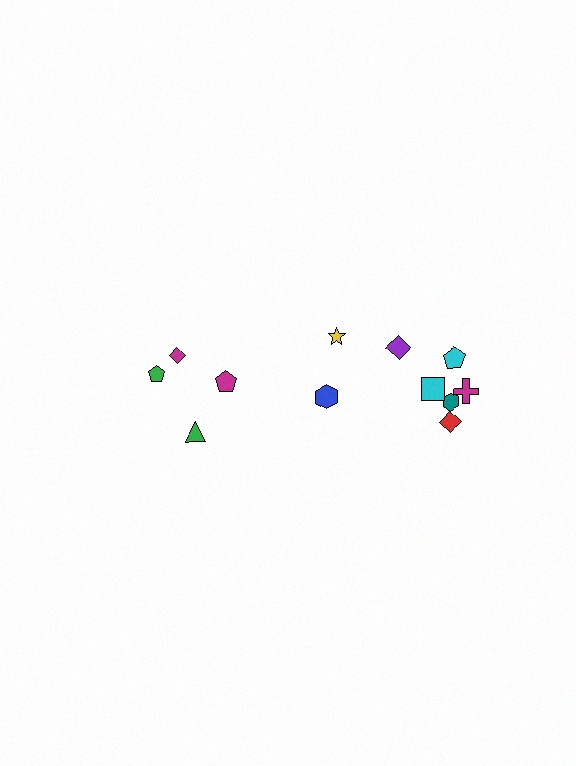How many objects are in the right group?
There are 8 objects.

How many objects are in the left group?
There are 4 objects.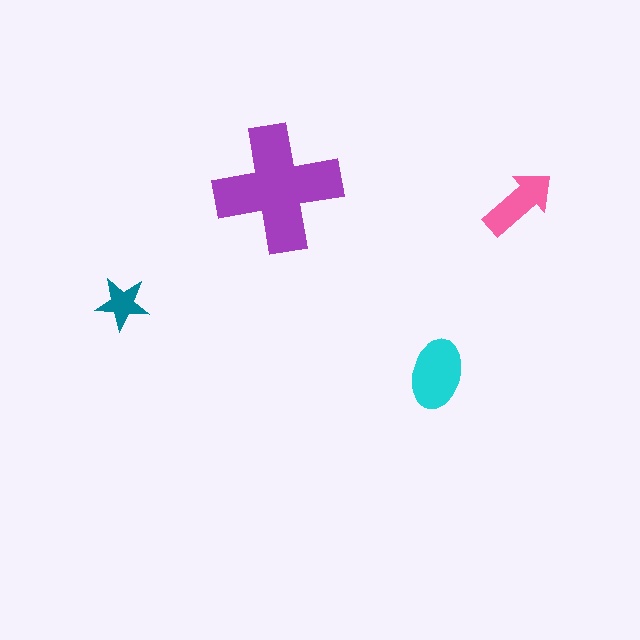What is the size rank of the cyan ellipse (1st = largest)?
2nd.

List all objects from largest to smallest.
The purple cross, the cyan ellipse, the pink arrow, the teal star.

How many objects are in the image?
There are 4 objects in the image.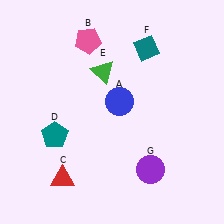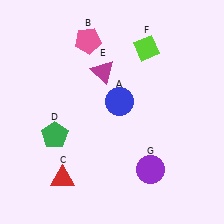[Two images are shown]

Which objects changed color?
D changed from teal to green. E changed from green to magenta. F changed from teal to lime.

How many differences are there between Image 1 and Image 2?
There are 3 differences between the two images.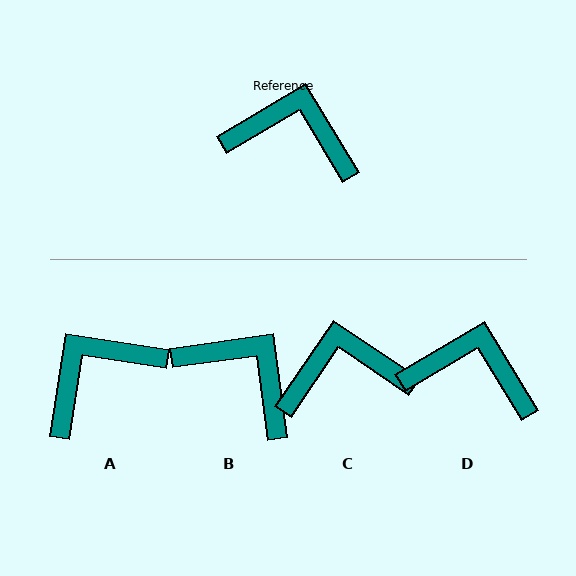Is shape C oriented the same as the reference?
No, it is off by about 25 degrees.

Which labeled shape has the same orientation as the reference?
D.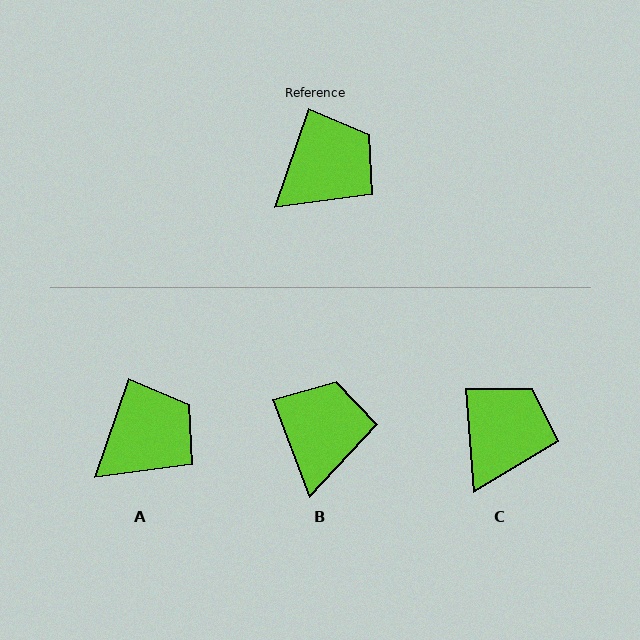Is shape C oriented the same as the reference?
No, it is off by about 23 degrees.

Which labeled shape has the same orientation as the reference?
A.